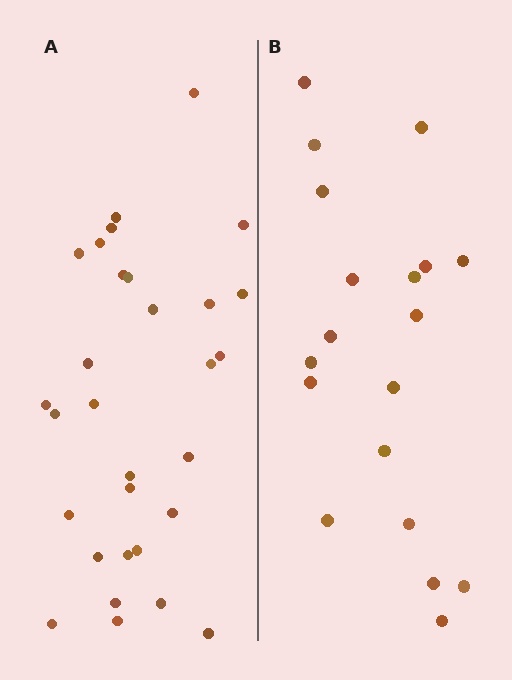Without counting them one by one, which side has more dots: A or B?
Region A (the left region) has more dots.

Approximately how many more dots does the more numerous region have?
Region A has roughly 12 or so more dots than region B.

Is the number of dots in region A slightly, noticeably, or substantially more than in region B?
Region A has substantially more. The ratio is roughly 1.6 to 1.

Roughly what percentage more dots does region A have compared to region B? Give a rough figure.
About 60% more.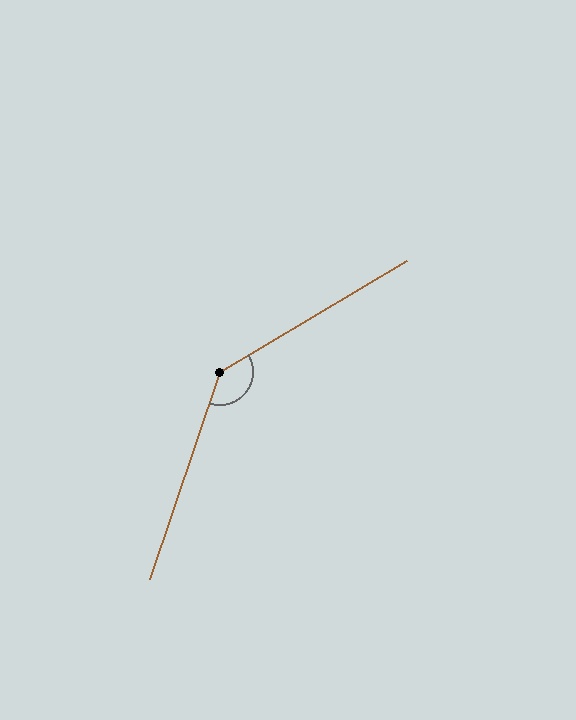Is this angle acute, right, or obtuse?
It is obtuse.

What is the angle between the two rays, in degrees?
Approximately 140 degrees.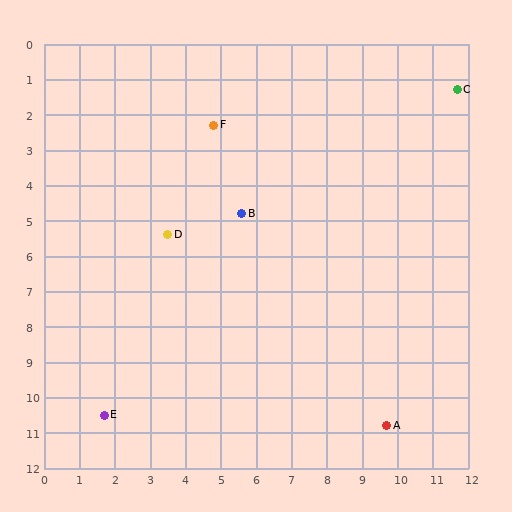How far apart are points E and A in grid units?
Points E and A are about 8.0 grid units apart.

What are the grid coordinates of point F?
Point F is at approximately (4.8, 2.3).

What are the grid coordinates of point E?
Point E is at approximately (1.7, 10.5).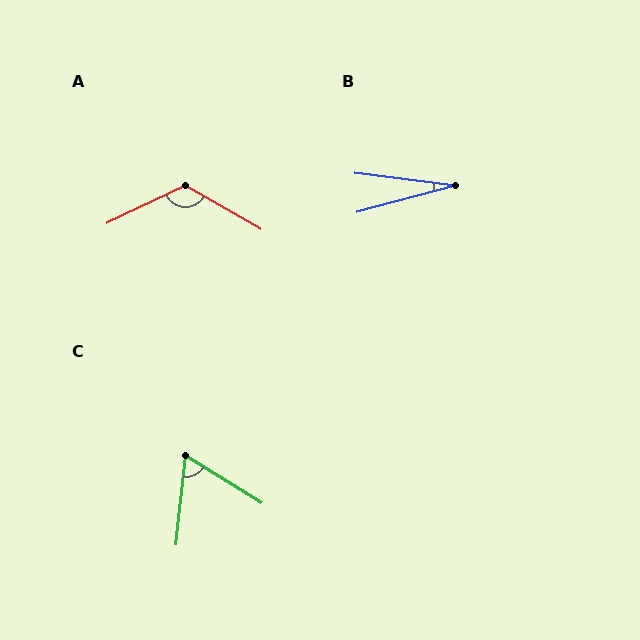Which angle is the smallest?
B, at approximately 22 degrees.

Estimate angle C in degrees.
Approximately 64 degrees.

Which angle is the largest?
A, at approximately 125 degrees.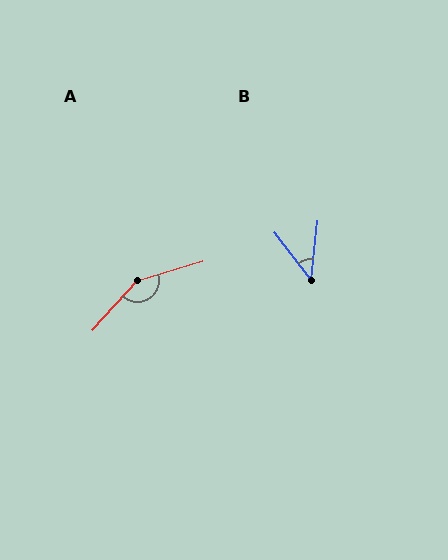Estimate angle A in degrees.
Approximately 148 degrees.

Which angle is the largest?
A, at approximately 148 degrees.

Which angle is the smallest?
B, at approximately 44 degrees.